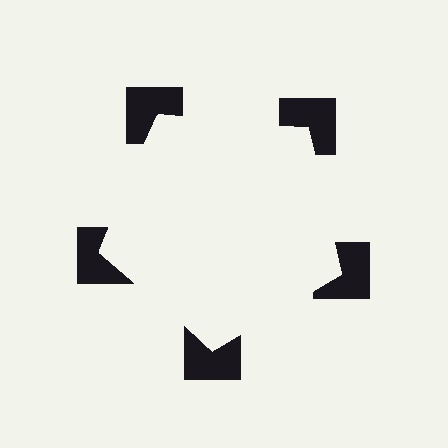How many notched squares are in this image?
There are 5 — one at each vertex of the illusory pentagon.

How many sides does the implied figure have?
5 sides.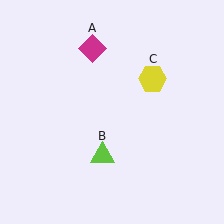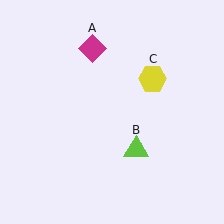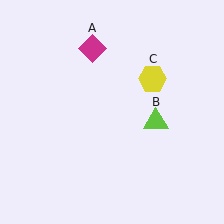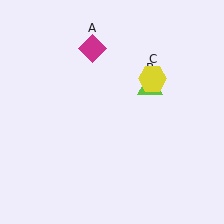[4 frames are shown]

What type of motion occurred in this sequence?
The lime triangle (object B) rotated counterclockwise around the center of the scene.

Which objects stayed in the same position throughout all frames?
Magenta diamond (object A) and yellow hexagon (object C) remained stationary.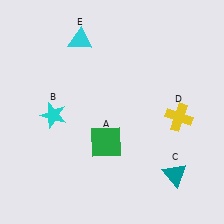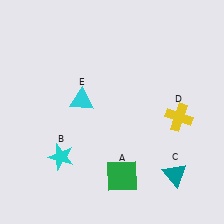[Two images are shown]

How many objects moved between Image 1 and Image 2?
3 objects moved between the two images.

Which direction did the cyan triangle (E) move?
The cyan triangle (E) moved down.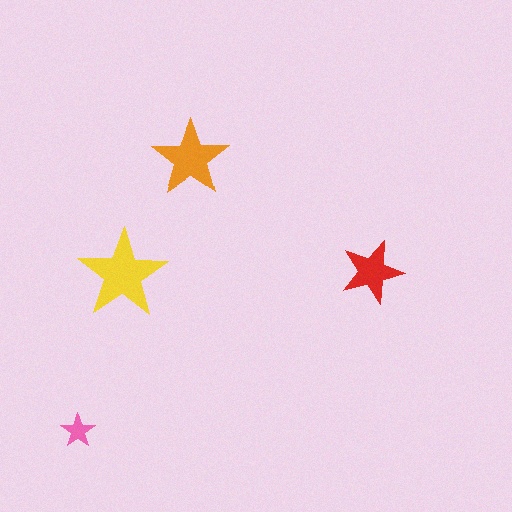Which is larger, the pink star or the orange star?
The orange one.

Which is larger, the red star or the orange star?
The orange one.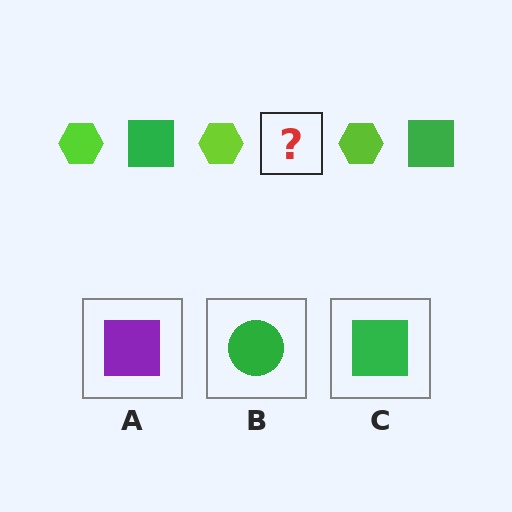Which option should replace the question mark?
Option C.